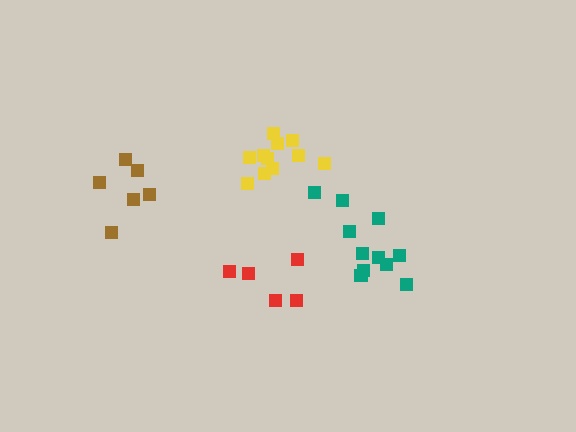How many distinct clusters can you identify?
There are 4 distinct clusters.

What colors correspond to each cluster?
The clusters are colored: yellow, teal, brown, red.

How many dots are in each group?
Group 1: 11 dots, Group 2: 11 dots, Group 3: 6 dots, Group 4: 5 dots (33 total).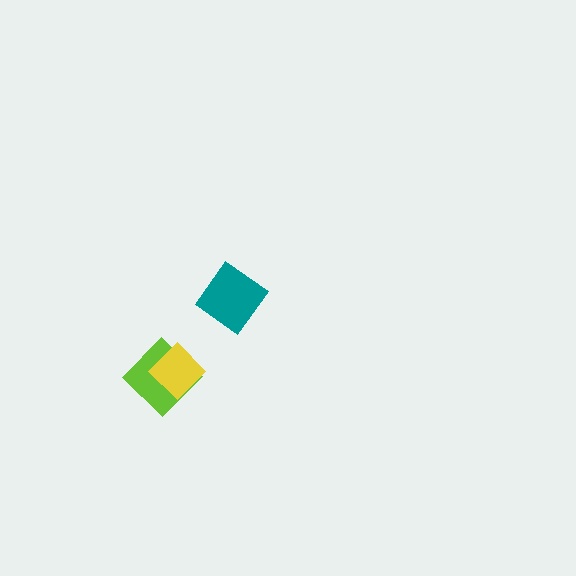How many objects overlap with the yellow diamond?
1 object overlaps with the yellow diamond.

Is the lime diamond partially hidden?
Yes, it is partially covered by another shape.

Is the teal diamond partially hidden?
No, no other shape covers it.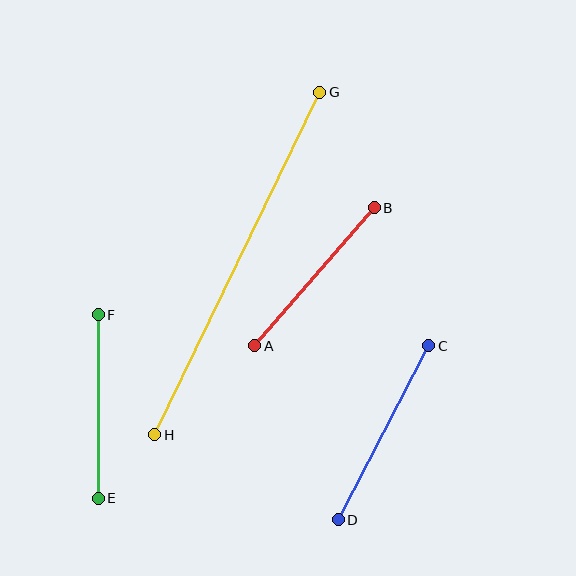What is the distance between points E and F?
The distance is approximately 183 pixels.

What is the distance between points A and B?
The distance is approximately 183 pixels.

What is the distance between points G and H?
The distance is approximately 380 pixels.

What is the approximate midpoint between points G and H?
The midpoint is at approximately (237, 263) pixels.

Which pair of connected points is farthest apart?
Points G and H are farthest apart.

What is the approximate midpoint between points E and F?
The midpoint is at approximately (98, 407) pixels.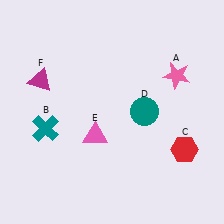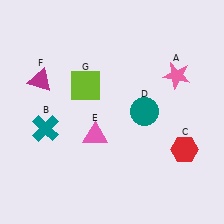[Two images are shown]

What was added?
A lime square (G) was added in Image 2.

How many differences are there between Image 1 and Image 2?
There is 1 difference between the two images.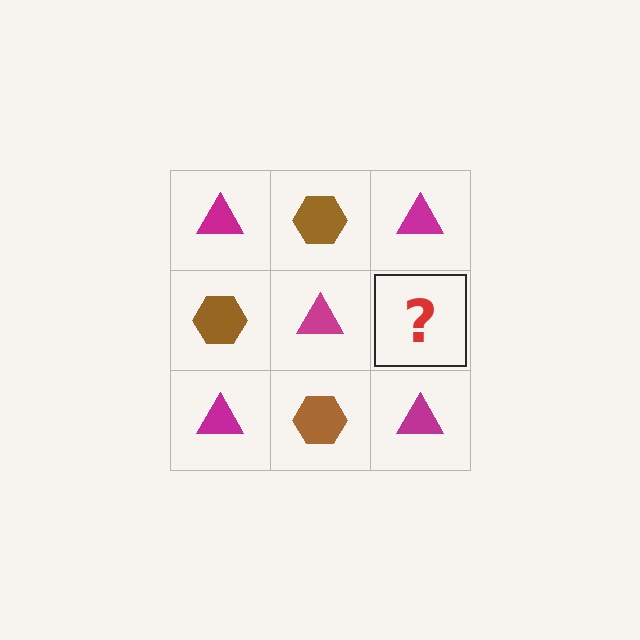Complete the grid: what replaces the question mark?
The question mark should be replaced with a brown hexagon.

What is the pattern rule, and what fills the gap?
The rule is that it alternates magenta triangle and brown hexagon in a checkerboard pattern. The gap should be filled with a brown hexagon.